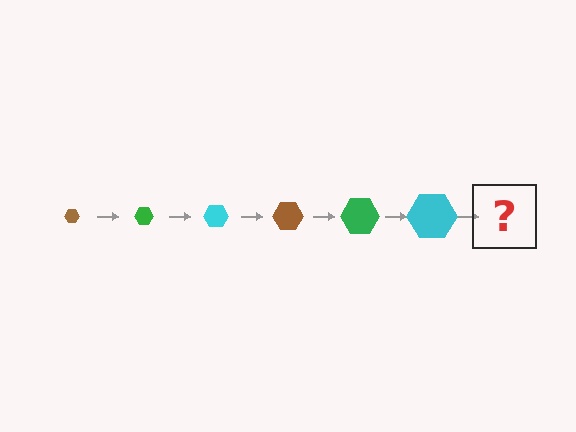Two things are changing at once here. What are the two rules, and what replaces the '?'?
The two rules are that the hexagon grows larger each step and the color cycles through brown, green, and cyan. The '?' should be a brown hexagon, larger than the previous one.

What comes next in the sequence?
The next element should be a brown hexagon, larger than the previous one.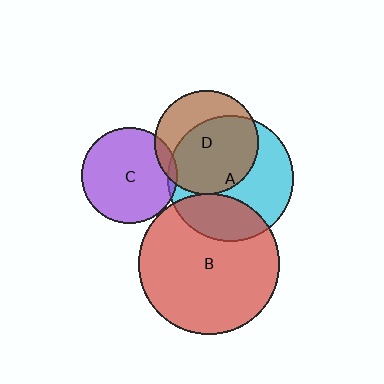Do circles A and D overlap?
Yes.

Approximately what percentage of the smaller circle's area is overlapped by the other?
Approximately 65%.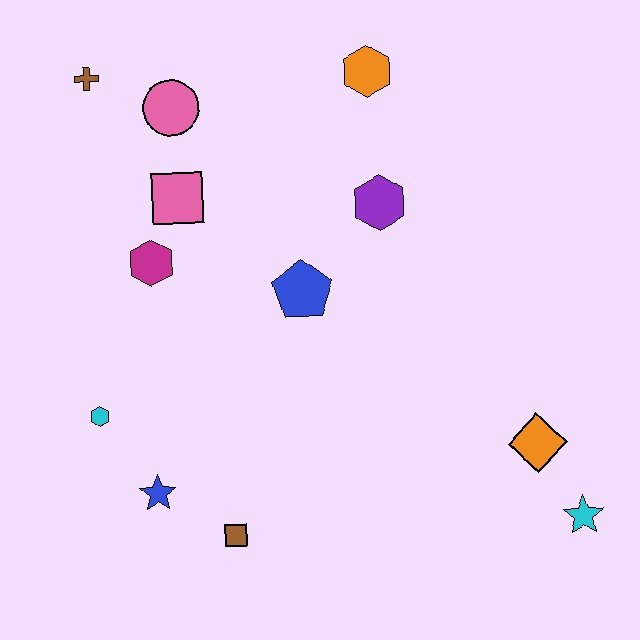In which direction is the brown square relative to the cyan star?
The brown square is to the left of the cyan star.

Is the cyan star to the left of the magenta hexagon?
No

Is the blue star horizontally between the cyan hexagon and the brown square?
Yes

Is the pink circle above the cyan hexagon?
Yes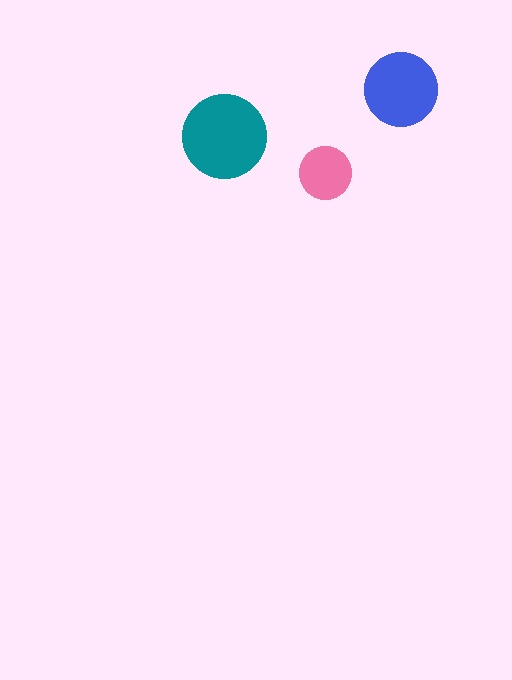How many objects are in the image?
There are 3 objects in the image.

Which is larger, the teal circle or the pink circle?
The teal one.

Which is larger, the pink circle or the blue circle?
The blue one.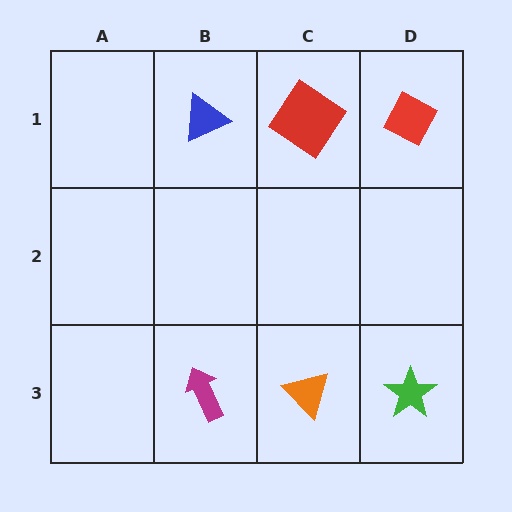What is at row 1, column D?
A red diamond.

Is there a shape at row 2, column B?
No, that cell is empty.